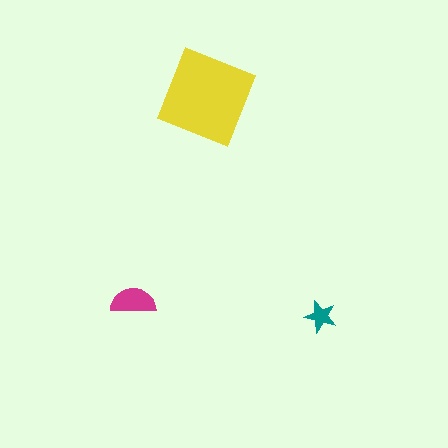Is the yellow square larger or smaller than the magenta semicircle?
Larger.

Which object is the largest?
The yellow square.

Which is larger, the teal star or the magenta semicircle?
The magenta semicircle.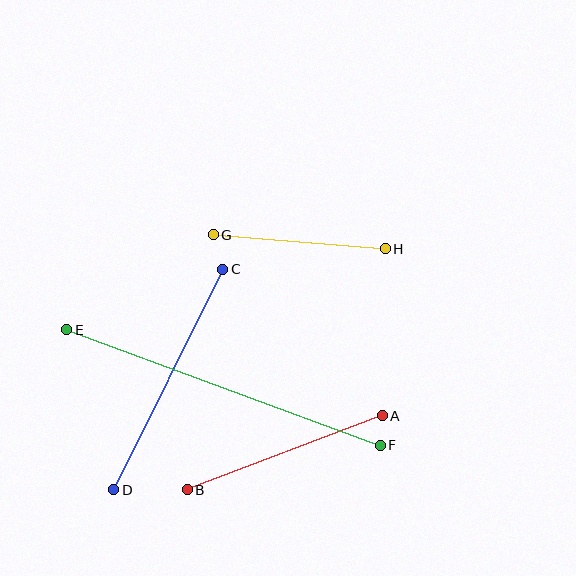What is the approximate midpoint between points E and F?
The midpoint is at approximately (224, 387) pixels.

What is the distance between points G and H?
The distance is approximately 173 pixels.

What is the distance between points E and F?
The distance is approximately 334 pixels.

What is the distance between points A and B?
The distance is approximately 208 pixels.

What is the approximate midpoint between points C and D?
The midpoint is at approximately (168, 379) pixels.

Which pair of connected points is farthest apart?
Points E and F are farthest apart.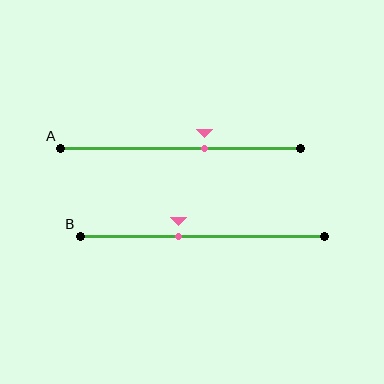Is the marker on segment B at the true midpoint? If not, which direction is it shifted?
No, the marker on segment B is shifted to the left by about 10% of the segment length.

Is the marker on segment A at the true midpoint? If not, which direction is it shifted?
No, the marker on segment A is shifted to the right by about 10% of the segment length.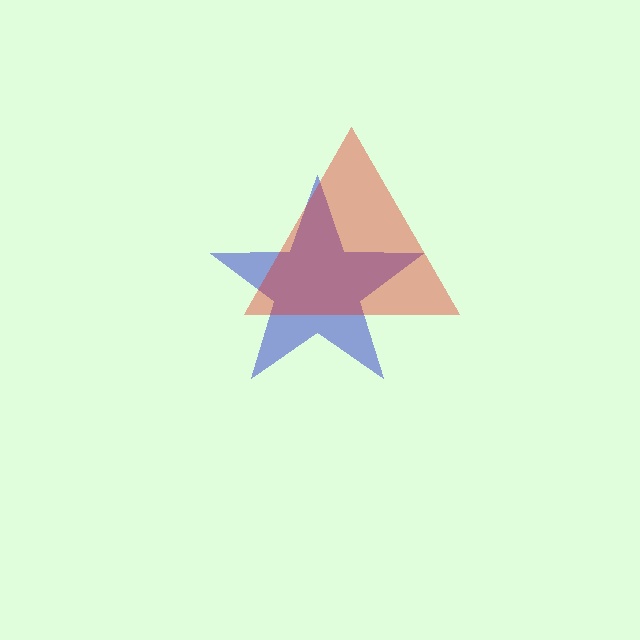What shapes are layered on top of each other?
The layered shapes are: a blue star, a red triangle.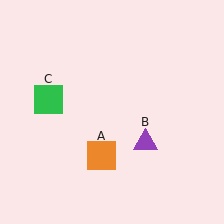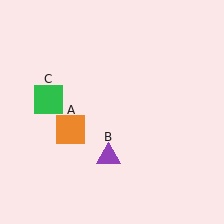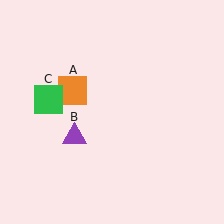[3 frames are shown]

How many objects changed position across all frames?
2 objects changed position: orange square (object A), purple triangle (object B).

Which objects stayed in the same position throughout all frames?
Green square (object C) remained stationary.